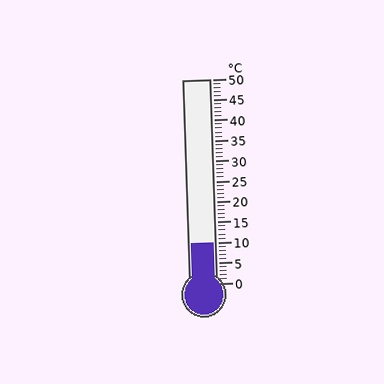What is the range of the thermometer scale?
The thermometer scale ranges from 0°C to 50°C.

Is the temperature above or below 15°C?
The temperature is below 15°C.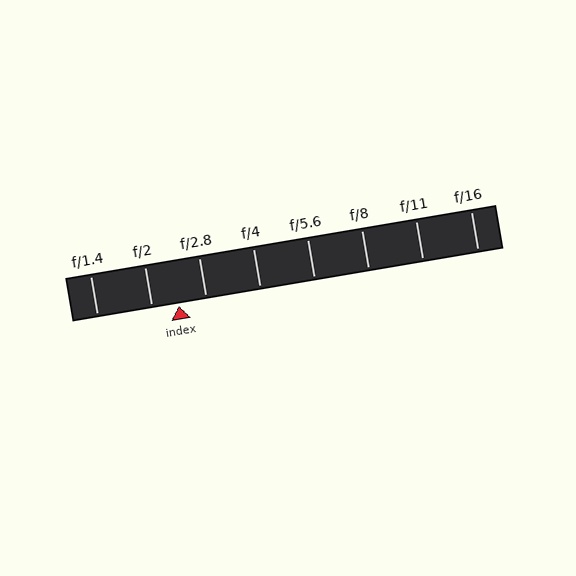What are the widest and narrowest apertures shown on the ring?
The widest aperture shown is f/1.4 and the narrowest is f/16.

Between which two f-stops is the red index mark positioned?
The index mark is between f/2 and f/2.8.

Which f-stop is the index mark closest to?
The index mark is closest to f/2.8.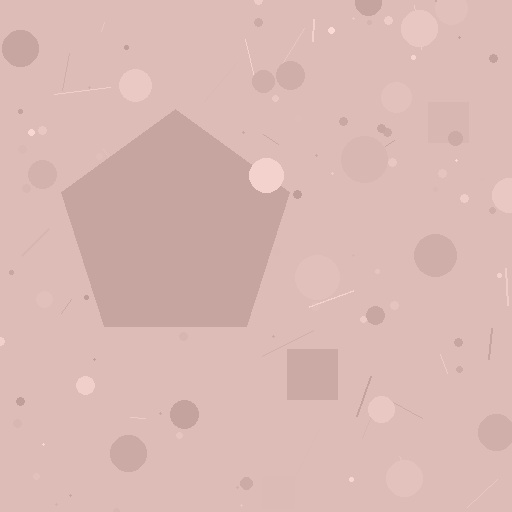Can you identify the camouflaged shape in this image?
The camouflaged shape is a pentagon.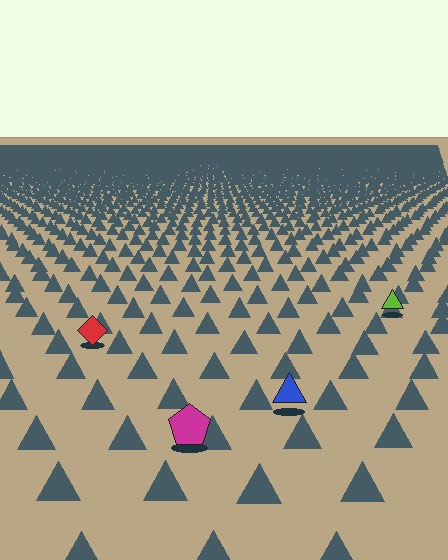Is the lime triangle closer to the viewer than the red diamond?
No. The red diamond is closer — you can tell from the texture gradient: the ground texture is coarser near it.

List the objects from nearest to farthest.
From nearest to farthest: the magenta pentagon, the blue triangle, the red diamond, the lime triangle.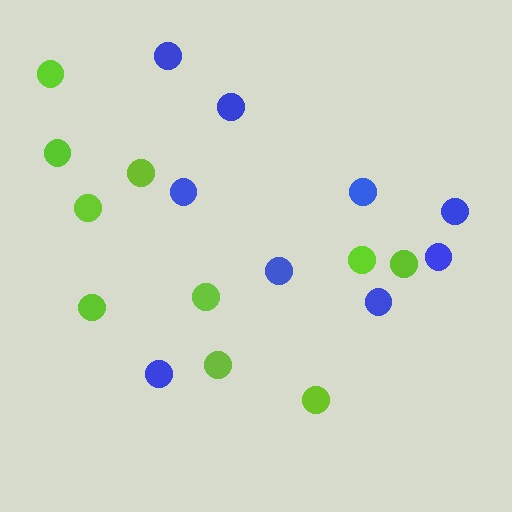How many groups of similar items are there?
There are 2 groups: one group of lime circles (10) and one group of blue circles (9).